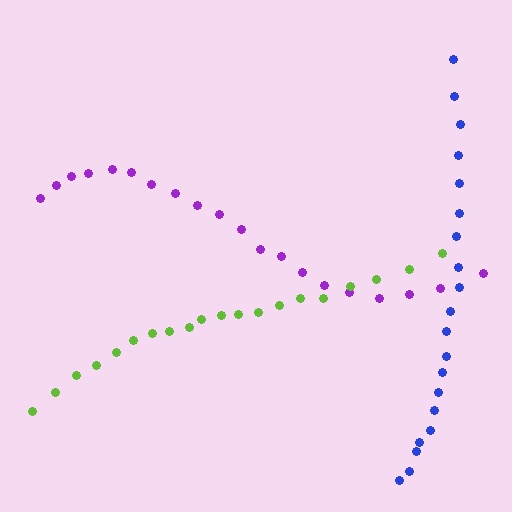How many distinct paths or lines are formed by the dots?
There are 3 distinct paths.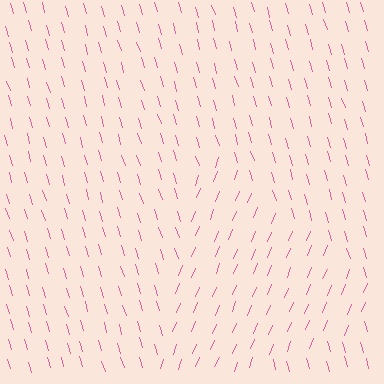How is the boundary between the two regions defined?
The boundary is defined purely by a change in line orientation (approximately 38 degrees difference). All lines are the same color and thickness.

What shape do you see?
I see a triangle.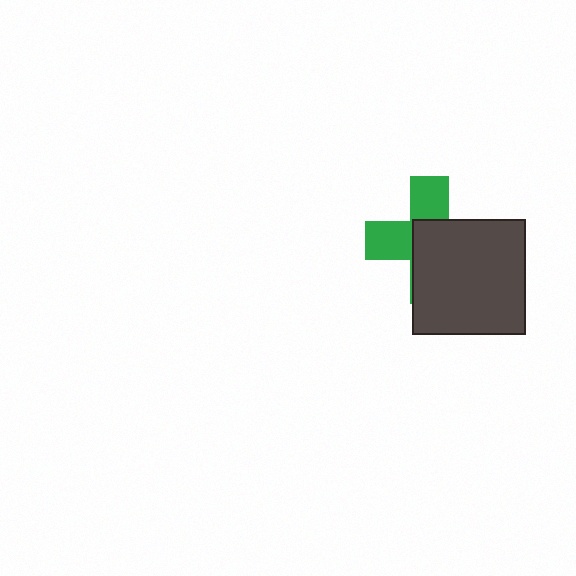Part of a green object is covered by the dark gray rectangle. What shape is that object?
It is a cross.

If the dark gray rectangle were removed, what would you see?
You would see the complete green cross.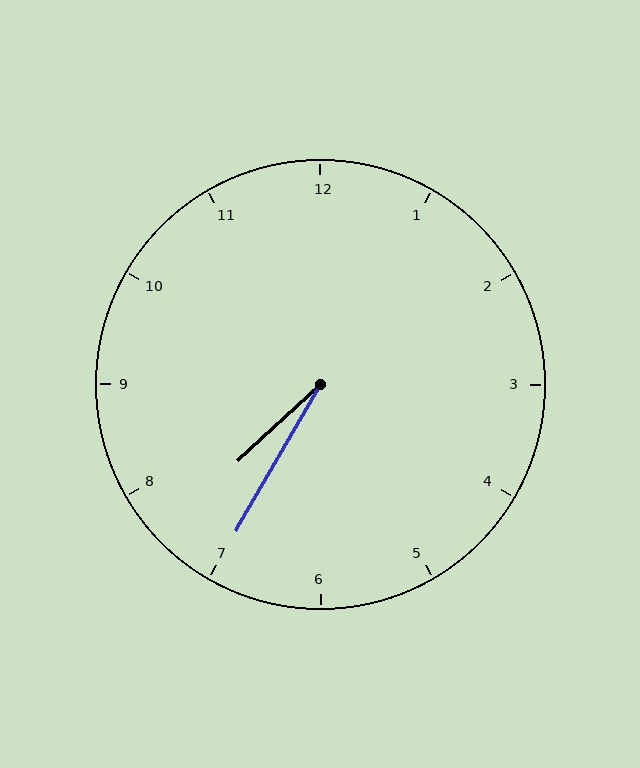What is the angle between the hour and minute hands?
Approximately 18 degrees.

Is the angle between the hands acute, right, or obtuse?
It is acute.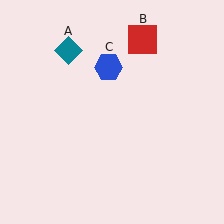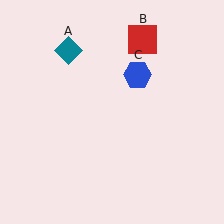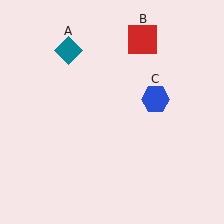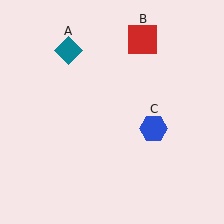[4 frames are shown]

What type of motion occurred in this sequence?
The blue hexagon (object C) rotated clockwise around the center of the scene.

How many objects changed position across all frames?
1 object changed position: blue hexagon (object C).